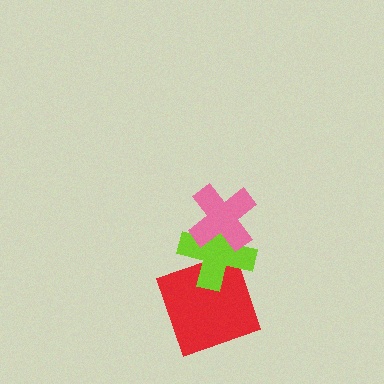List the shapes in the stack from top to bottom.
From top to bottom: the pink cross, the lime cross, the red square.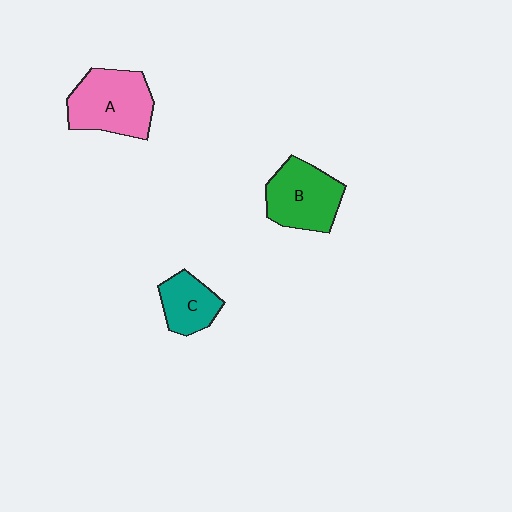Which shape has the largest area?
Shape A (pink).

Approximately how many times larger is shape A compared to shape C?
Approximately 1.7 times.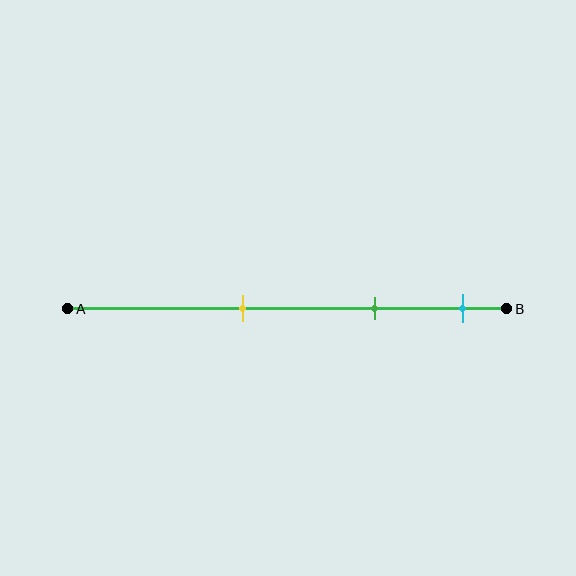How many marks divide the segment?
There are 3 marks dividing the segment.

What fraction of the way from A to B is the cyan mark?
The cyan mark is approximately 90% (0.9) of the way from A to B.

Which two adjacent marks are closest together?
The green and cyan marks are the closest adjacent pair.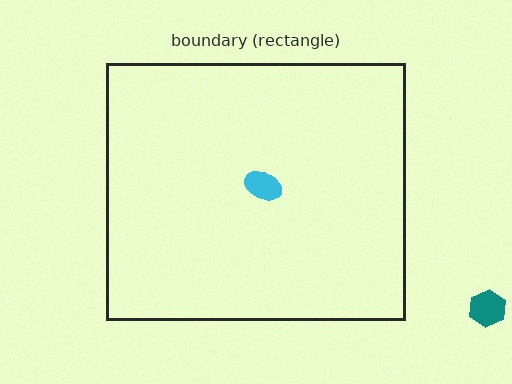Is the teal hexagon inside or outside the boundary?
Outside.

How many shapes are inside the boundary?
1 inside, 1 outside.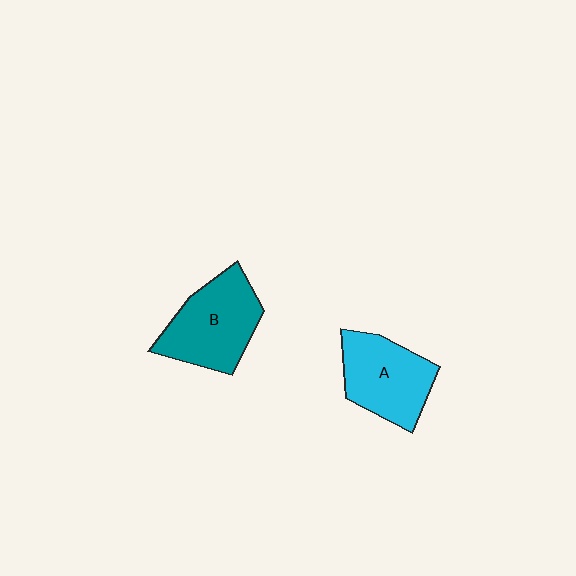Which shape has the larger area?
Shape B (teal).